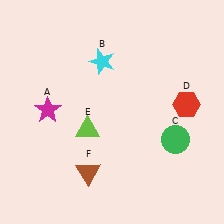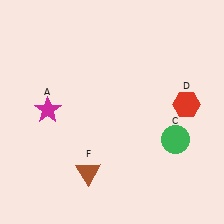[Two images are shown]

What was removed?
The cyan star (B), the lime triangle (E) were removed in Image 2.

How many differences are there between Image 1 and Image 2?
There are 2 differences between the two images.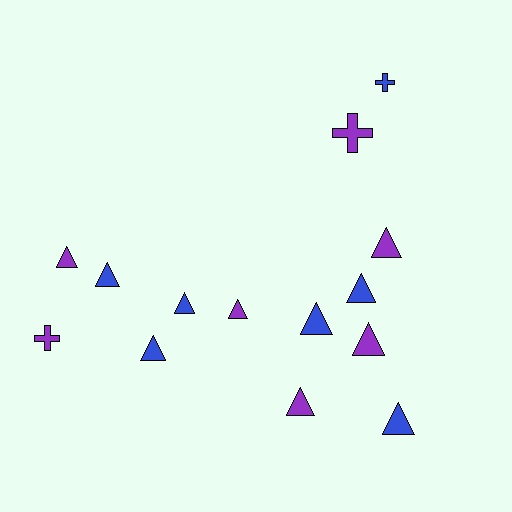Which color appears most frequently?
Blue, with 7 objects.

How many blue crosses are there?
There is 1 blue cross.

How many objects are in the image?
There are 14 objects.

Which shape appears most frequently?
Triangle, with 11 objects.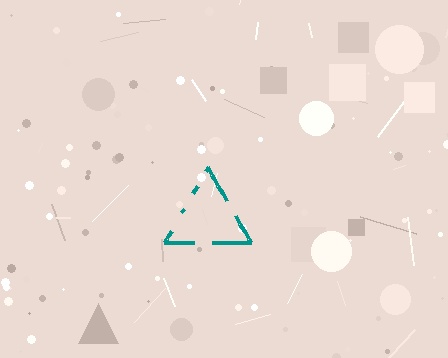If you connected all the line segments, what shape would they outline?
They would outline a triangle.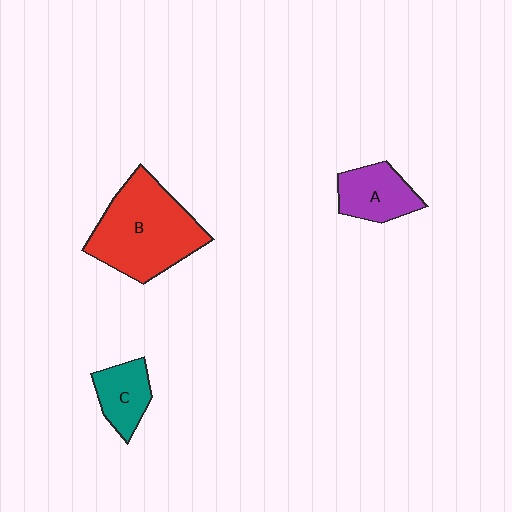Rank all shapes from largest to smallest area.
From largest to smallest: B (red), A (purple), C (teal).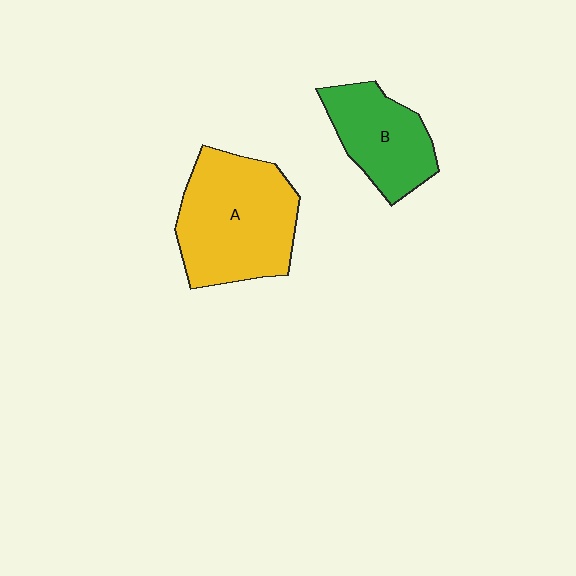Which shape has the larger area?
Shape A (yellow).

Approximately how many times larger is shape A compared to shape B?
Approximately 1.6 times.